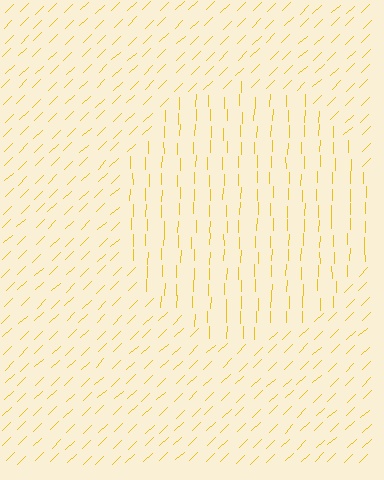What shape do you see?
I see a circle.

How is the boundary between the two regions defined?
The boundary is defined purely by a change in line orientation (approximately 45 degrees difference). All lines are the same color and thickness.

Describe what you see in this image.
The image is filled with small yellow line segments. A circle region in the image has lines oriented differently from the surrounding lines, creating a visible texture boundary.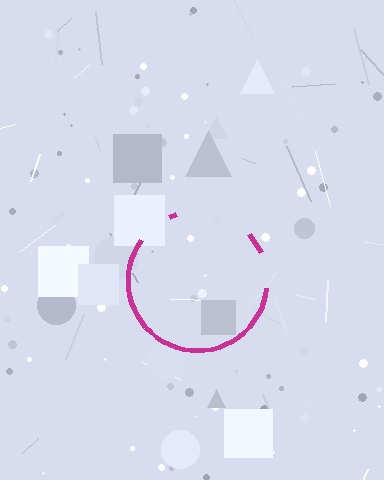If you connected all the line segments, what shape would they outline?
They would outline a circle.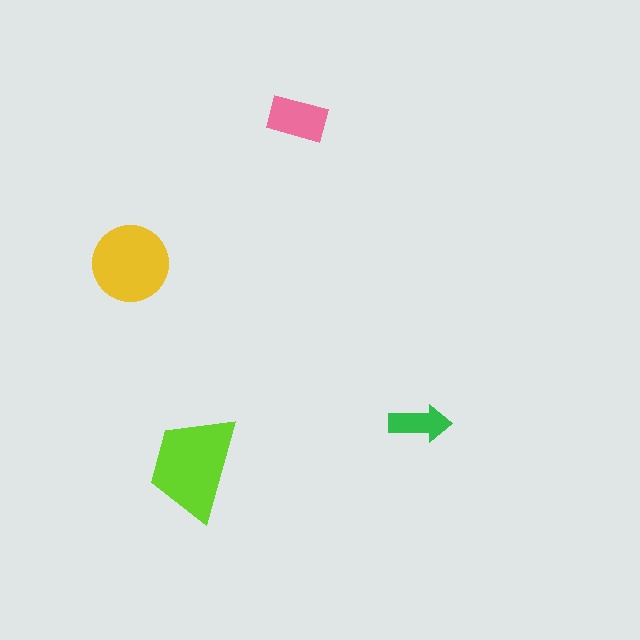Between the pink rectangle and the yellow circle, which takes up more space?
The yellow circle.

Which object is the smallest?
The green arrow.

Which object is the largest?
The lime trapezoid.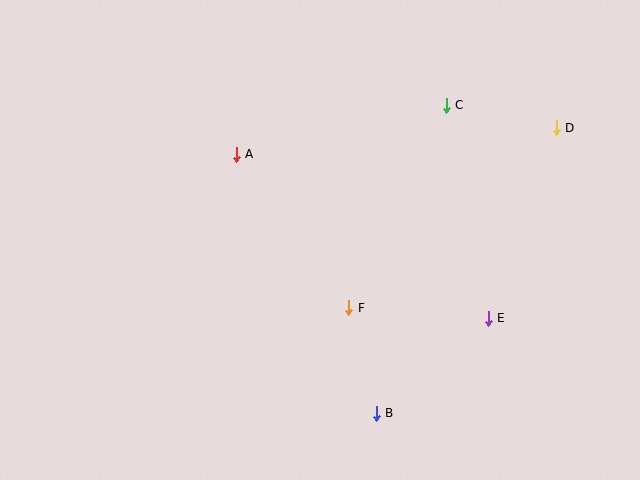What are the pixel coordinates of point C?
Point C is at (446, 105).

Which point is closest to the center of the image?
Point F at (349, 308) is closest to the center.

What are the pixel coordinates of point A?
Point A is at (236, 154).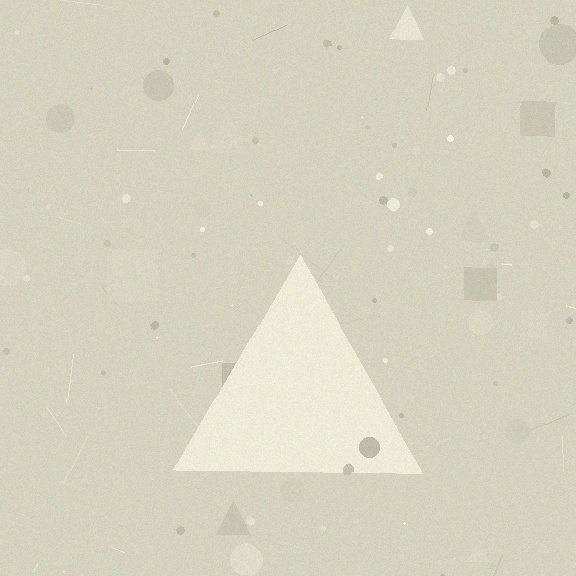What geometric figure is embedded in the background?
A triangle is embedded in the background.